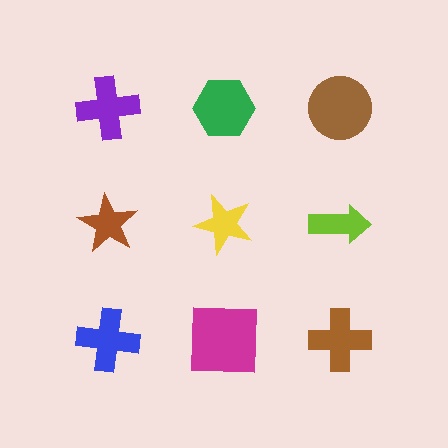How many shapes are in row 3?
3 shapes.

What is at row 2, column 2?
A yellow star.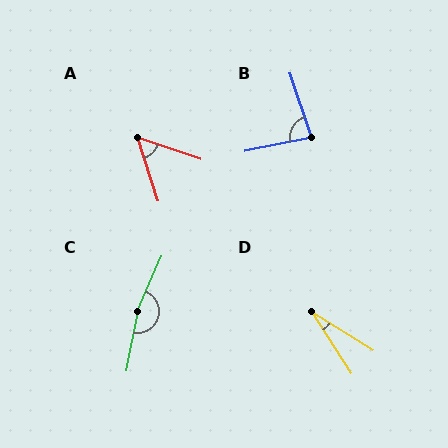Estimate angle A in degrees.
Approximately 53 degrees.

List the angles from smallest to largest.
D (25°), A (53°), B (83°), C (168°).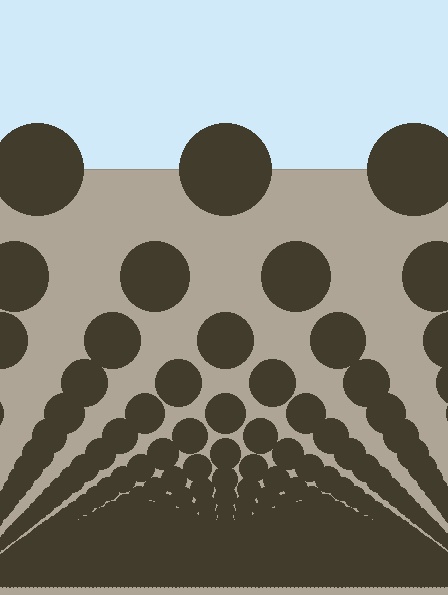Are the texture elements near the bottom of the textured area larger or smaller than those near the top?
Smaller. The gradient is inverted — elements near the bottom are smaller and denser.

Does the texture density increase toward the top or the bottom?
Density increases toward the bottom.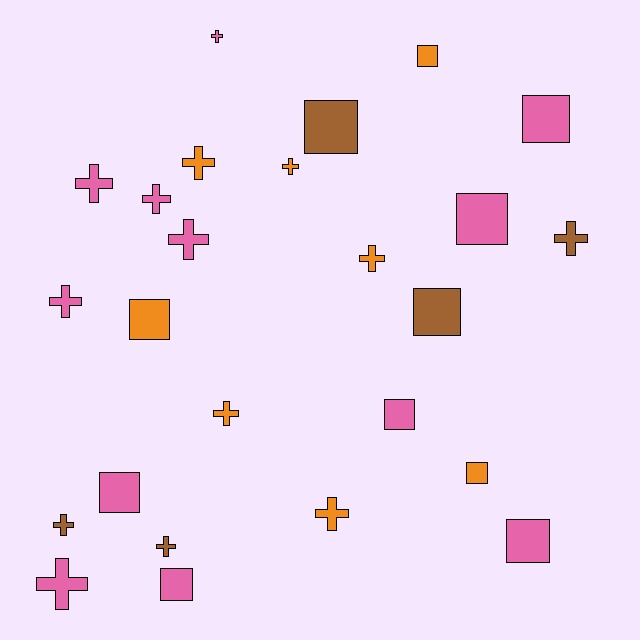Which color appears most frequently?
Pink, with 12 objects.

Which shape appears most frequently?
Cross, with 14 objects.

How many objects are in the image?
There are 25 objects.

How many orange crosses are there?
There are 5 orange crosses.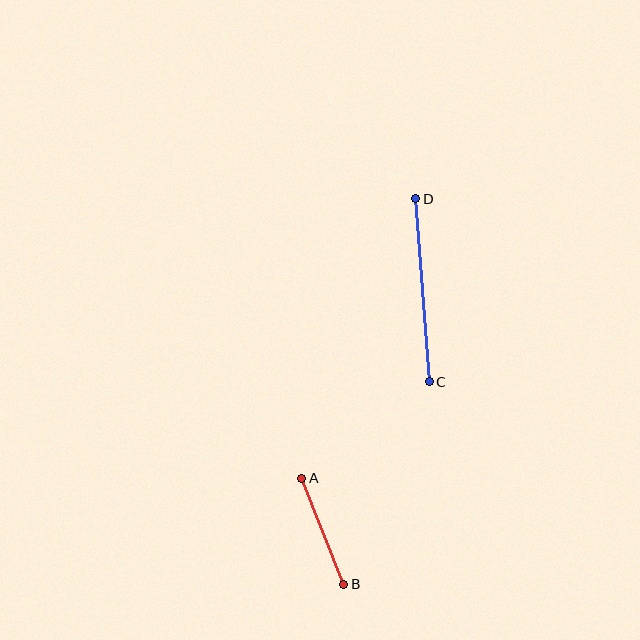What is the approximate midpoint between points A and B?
The midpoint is at approximately (323, 531) pixels.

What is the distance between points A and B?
The distance is approximately 114 pixels.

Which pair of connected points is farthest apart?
Points C and D are farthest apart.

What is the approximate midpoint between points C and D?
The midpoint is at approximately (422, 290) pixels.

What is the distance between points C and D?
The distance is approximately 184 pixels.